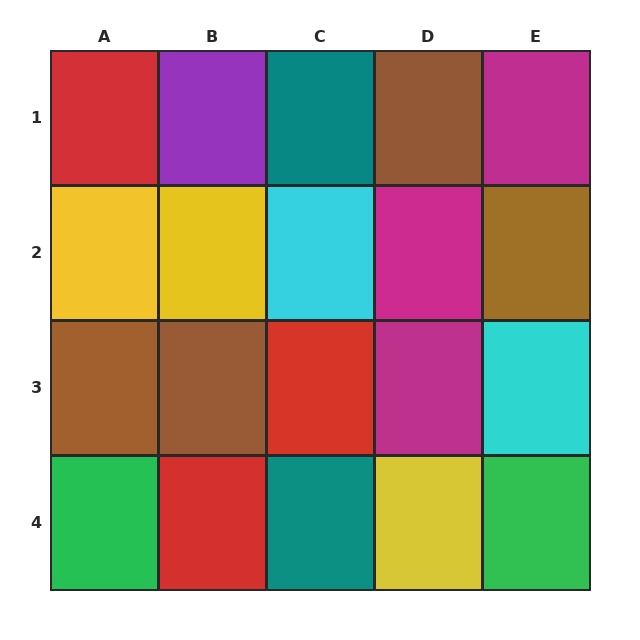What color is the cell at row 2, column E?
Brown.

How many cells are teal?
2 cells are teal.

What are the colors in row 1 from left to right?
Red, purple, teal, brown, magenta.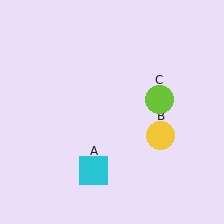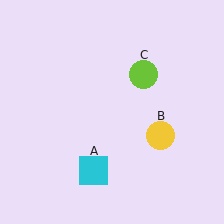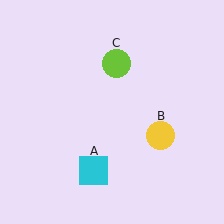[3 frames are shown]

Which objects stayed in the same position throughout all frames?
Cyan square (object A) and yellow circle (object B) remained stationary.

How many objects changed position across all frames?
1 object changed position: lime circle (object C).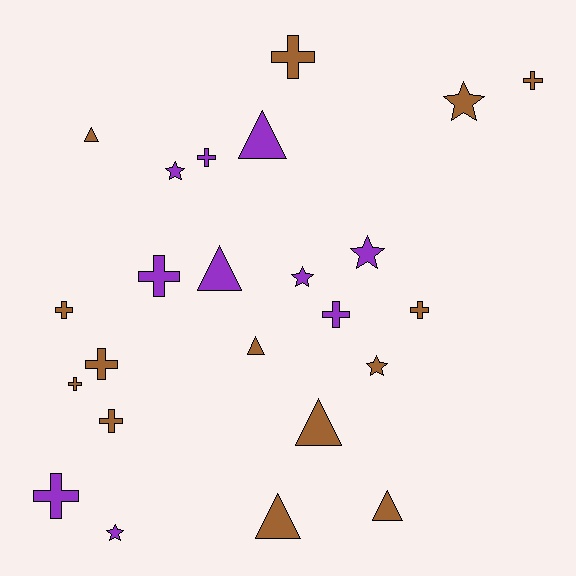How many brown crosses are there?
There are 7 brown crosses.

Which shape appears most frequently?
Cross, with 11 objects.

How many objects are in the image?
There are 24 objects.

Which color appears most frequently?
Brown, with 14 objects.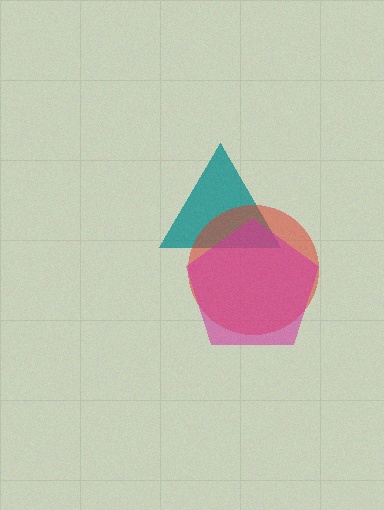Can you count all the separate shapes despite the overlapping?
Yes, there are 3 separate shapes.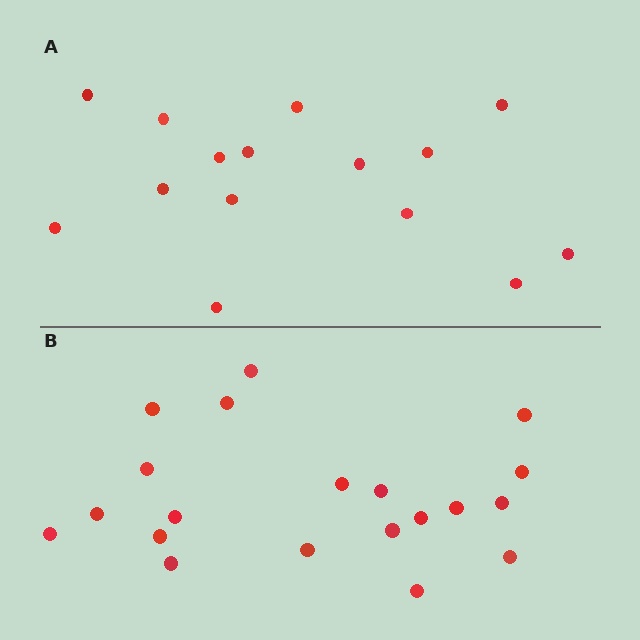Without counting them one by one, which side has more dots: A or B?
Region B (the bottom region) has more dots.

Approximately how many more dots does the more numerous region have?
Region B has about 5 more dots than region A.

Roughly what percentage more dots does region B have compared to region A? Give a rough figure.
About 35% more.